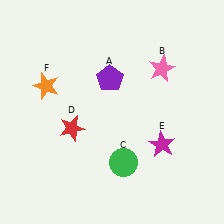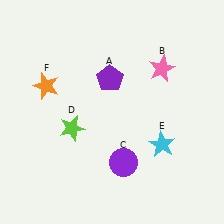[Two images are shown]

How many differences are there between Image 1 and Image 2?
There are 3 differences between the two images.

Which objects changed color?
C changed from green to purple. D changed from red to lime. E changed from magenta to cyan.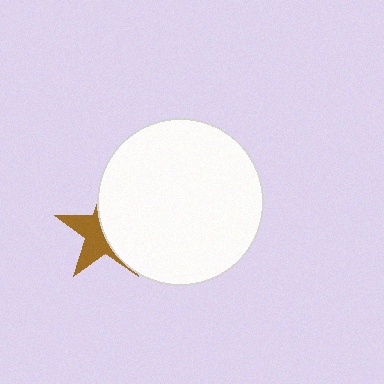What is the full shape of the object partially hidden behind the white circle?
The partially hidden object is a brown star.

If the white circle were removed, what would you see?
You would see the complete brown star.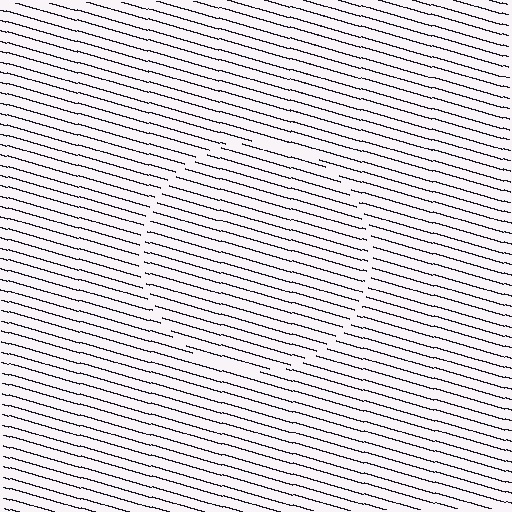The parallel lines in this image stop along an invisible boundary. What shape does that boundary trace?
An illusory circle. The interior of the shape contains the same grating, shifted by half a period — the contour is defined by the phase discontinuity where line-ends from the inner and outer gratings abut.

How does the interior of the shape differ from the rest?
The interior of the shape contains the same grating, shifted by half a period — the contour is defined by the phase discontinuity where line-ends from the inner and outer gratings abut.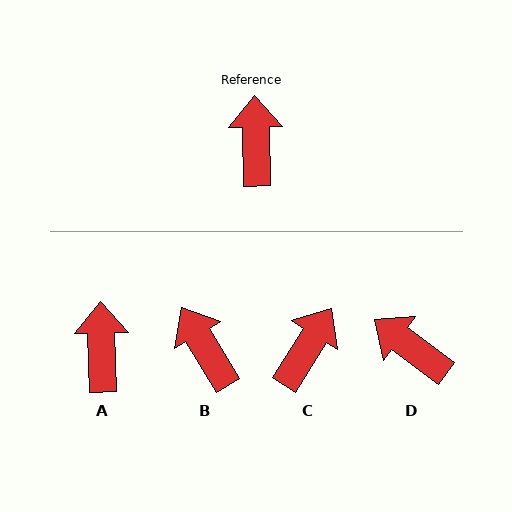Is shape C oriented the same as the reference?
No, it is off by about 33 degrees.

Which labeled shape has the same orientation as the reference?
A.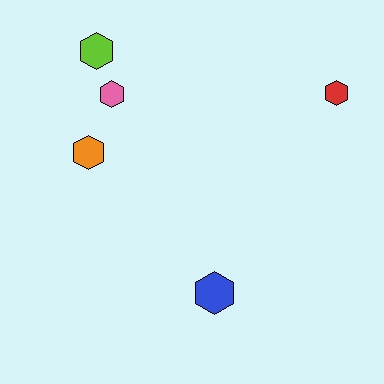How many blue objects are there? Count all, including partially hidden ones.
There is 1 blue object.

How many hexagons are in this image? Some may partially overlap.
There are 5 hexagons.